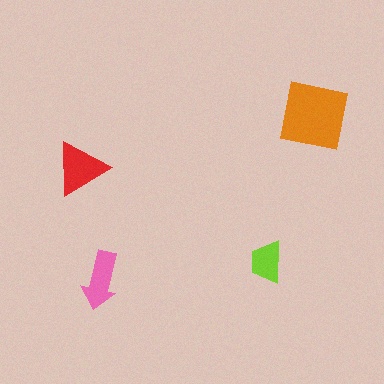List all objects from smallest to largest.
The lime trapezoid, the pink arrow, the red triangle, the orange square.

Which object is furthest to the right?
The orange square is rightmost.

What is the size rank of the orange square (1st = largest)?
1st.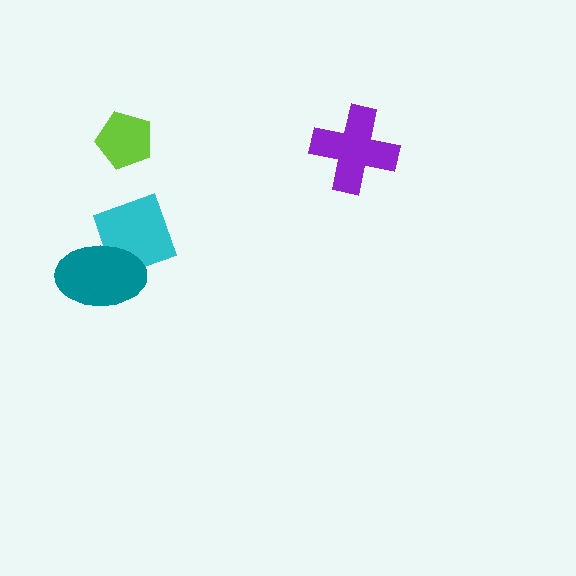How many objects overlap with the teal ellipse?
1 object overlaps with the teal ellipse.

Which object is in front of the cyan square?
The teal ellipse is in front of the cyan square.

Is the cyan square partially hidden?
Yes, it is partially covered by another shape.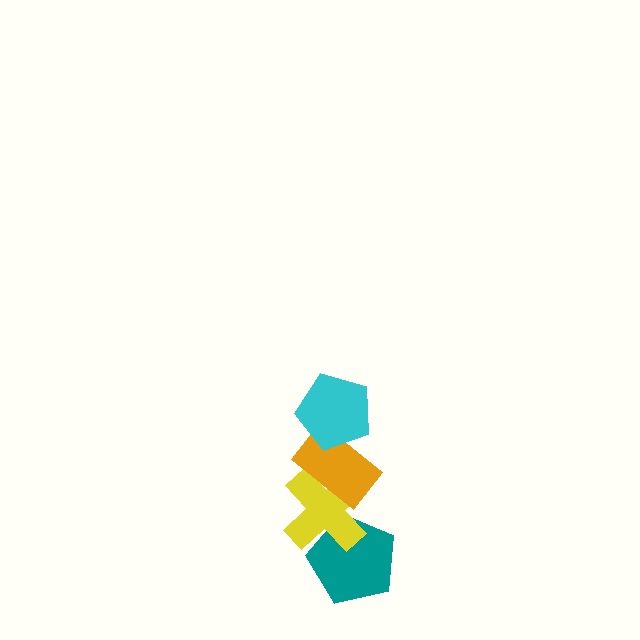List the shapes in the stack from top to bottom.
From top to bottom: the cyan pentagon, the orange rectangle, the yellow cross, the teal pentagon.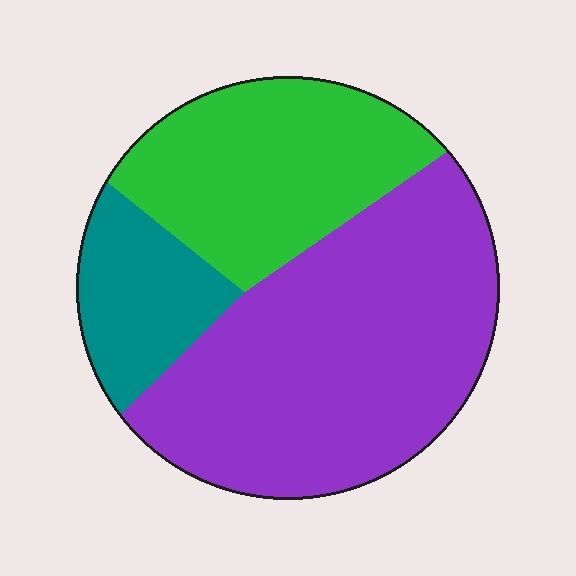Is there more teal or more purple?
Purple.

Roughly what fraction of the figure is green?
Green covers around 30% of the figure.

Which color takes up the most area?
Purple, at roughly 55%.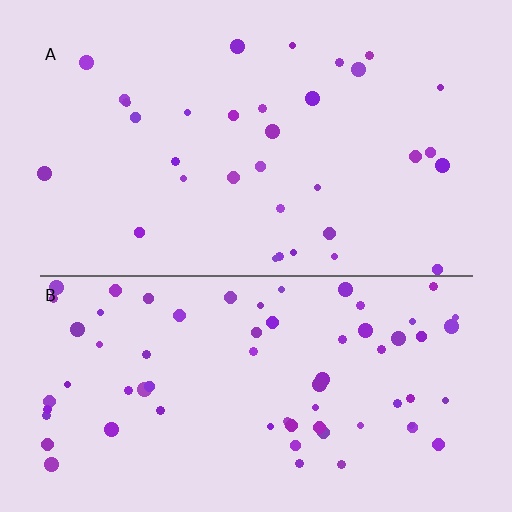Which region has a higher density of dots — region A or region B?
B (the bottom).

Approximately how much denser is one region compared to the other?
Approximately 2.1× — region B over region A.